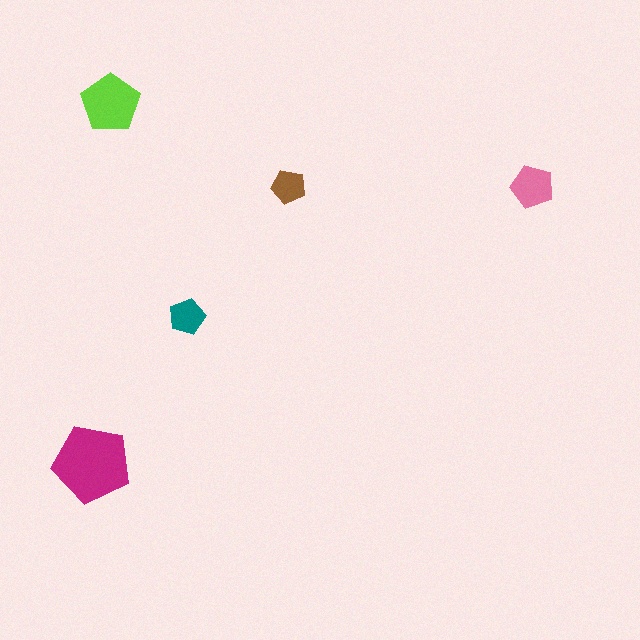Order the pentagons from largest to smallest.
the magenta one, the lime one, the pink one, the teal one, the brown one.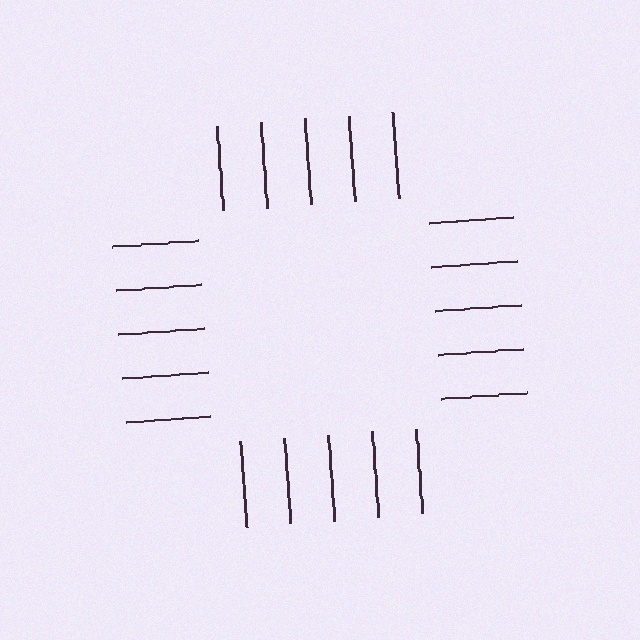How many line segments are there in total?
20 — 5 along each of the 4 edges.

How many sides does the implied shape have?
4 sides — the line-ends trace a square.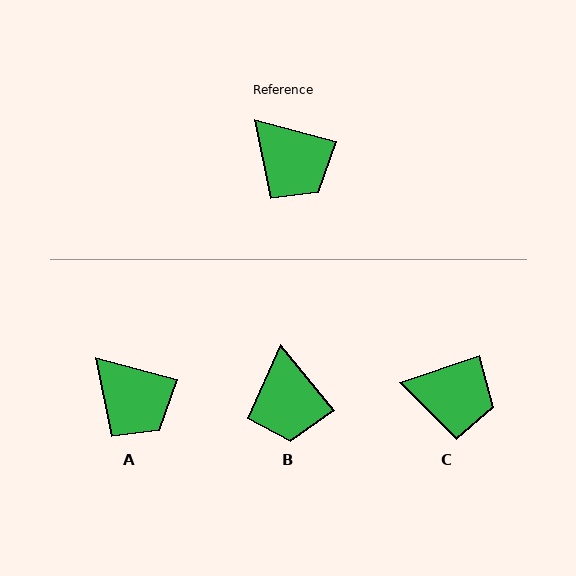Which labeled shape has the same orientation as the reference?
A.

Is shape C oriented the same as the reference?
No, it is off by about 34 degrees.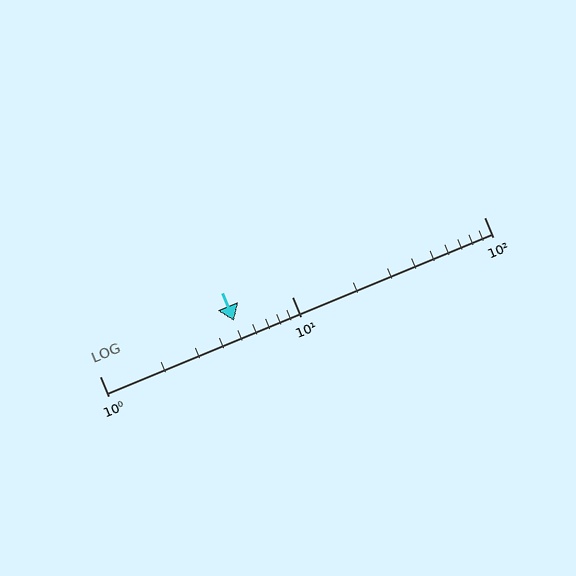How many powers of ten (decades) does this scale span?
The scale spans 2 decades, from 1 to 100.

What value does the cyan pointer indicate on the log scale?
The pointer indicates approximately 5.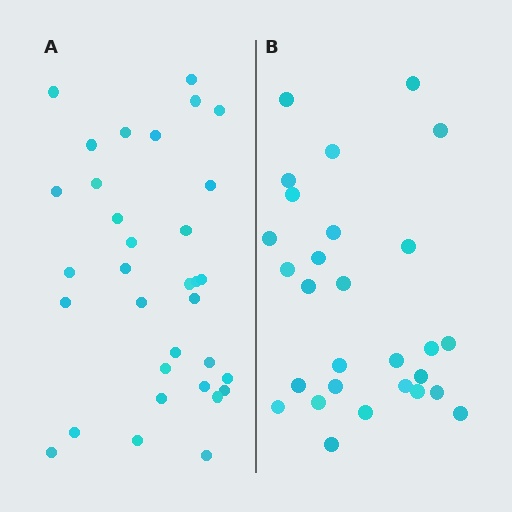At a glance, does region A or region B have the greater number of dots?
Region A (the left region) has more dots.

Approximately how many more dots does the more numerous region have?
Region A has about 5 more dots than region B.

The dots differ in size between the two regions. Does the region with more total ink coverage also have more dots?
No. Region B has more total ink coverage because its dots are larger, but region A actually contains more individual dots. Total area can be misleading — the number of items is what matters here.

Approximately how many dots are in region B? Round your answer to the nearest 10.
About 30 dots. (The exact count is 28, which rounds to 30.)